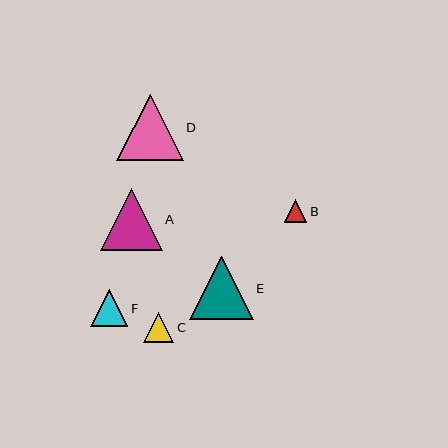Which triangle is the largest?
Triangle D is the largest with a size of approximately 67 pixels.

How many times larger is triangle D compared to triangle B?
Triangle D is approximately 3.0 times the size of triangle B.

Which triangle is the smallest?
Triangle B is the smallest with a size of approximately 23 pixels.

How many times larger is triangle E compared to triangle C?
Triangle E is approximately 2.1 times the size of triangle C.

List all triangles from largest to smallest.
From largest to smallest: D, E, A, F, C, B.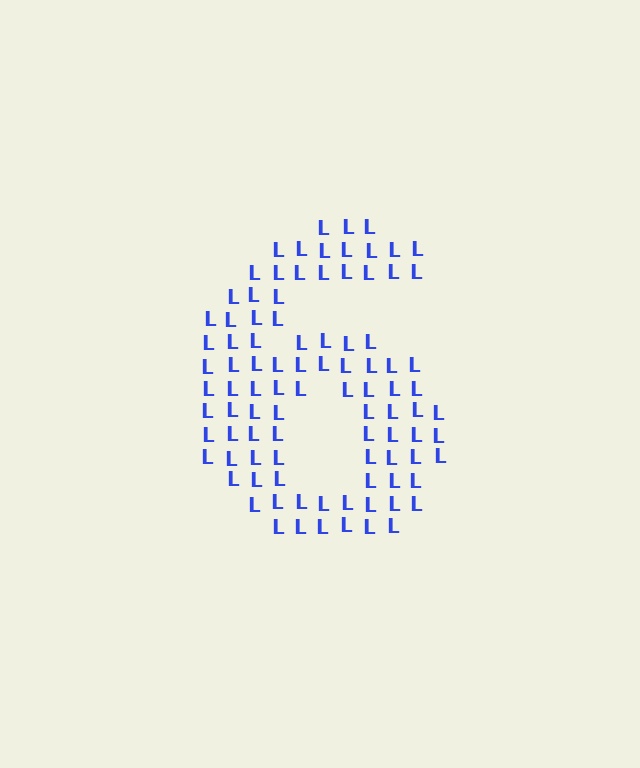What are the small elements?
The small elements are letter L's.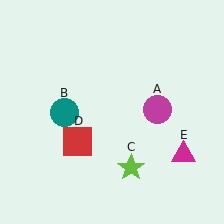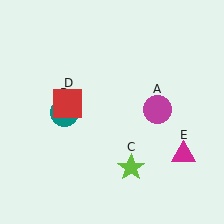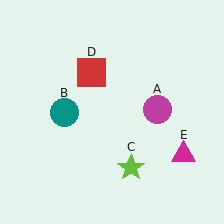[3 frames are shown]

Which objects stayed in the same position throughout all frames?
Magenta circle (object A) and teal circle (object B) and lime star (object C) and magenta triangle (object E) remained stationary.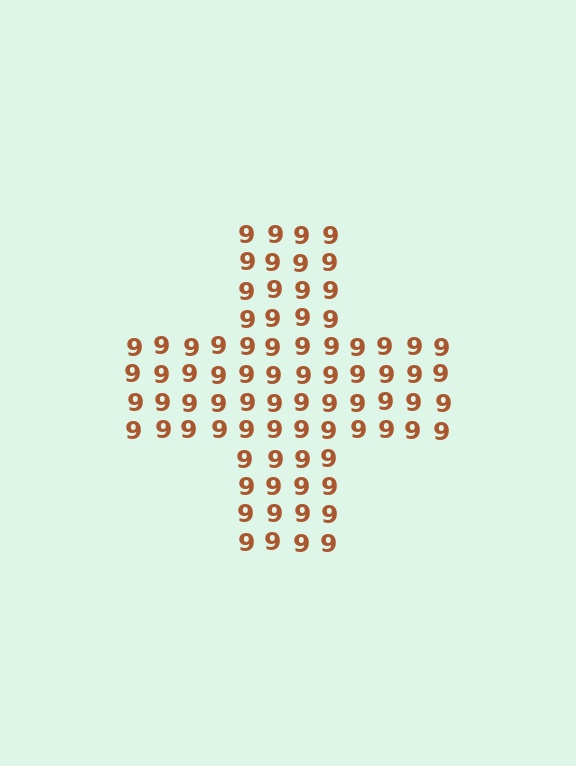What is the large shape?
The large shape is a cross.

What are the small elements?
The small elements are digit 9's.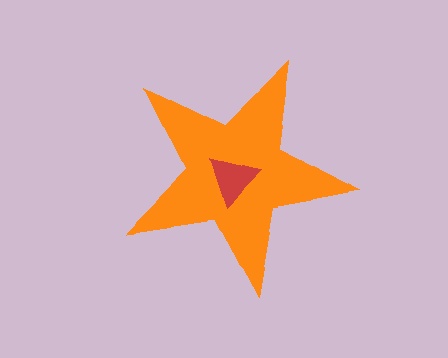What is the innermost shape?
The red triangle.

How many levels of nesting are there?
2.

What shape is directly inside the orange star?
The red triangle.